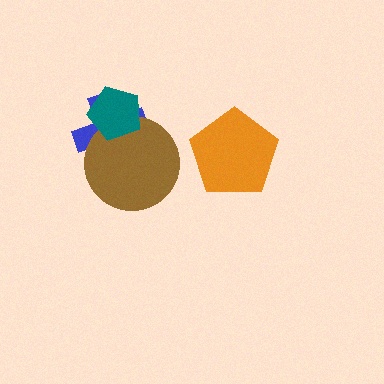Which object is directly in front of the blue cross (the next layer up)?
The brown circle is directly in front of the blue cross.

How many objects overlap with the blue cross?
2 objects overlap with the blue cross.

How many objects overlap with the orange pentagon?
0 objects overlap with the orange pentagon.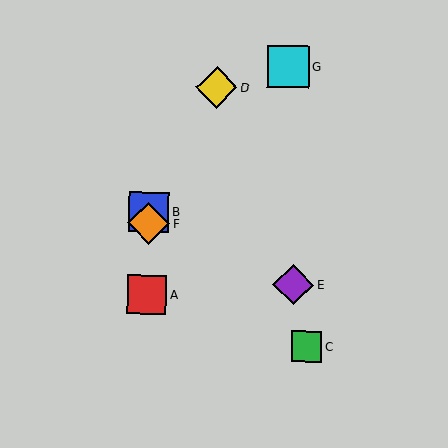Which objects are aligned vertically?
Objects A, B, F are aligned vertically.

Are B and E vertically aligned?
No, B is at x≈149 and E is at x≈293.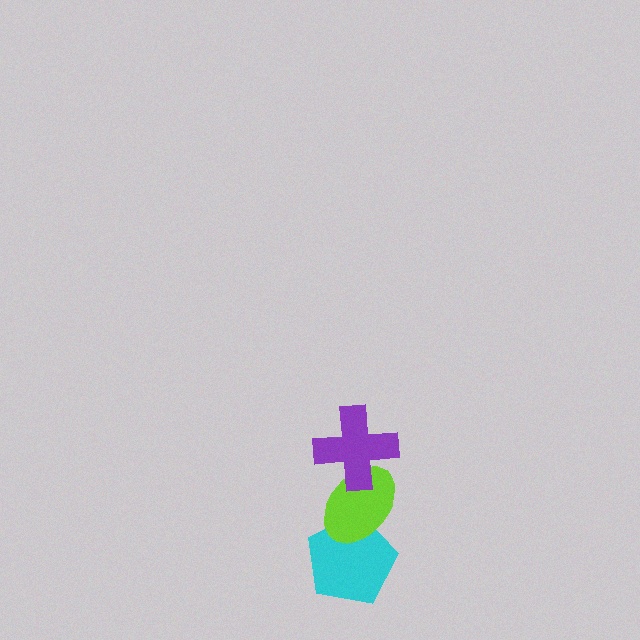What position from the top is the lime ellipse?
The lime ellipse is 2nd from the top.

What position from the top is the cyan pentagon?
The cyan pentagon is 3rd from the top.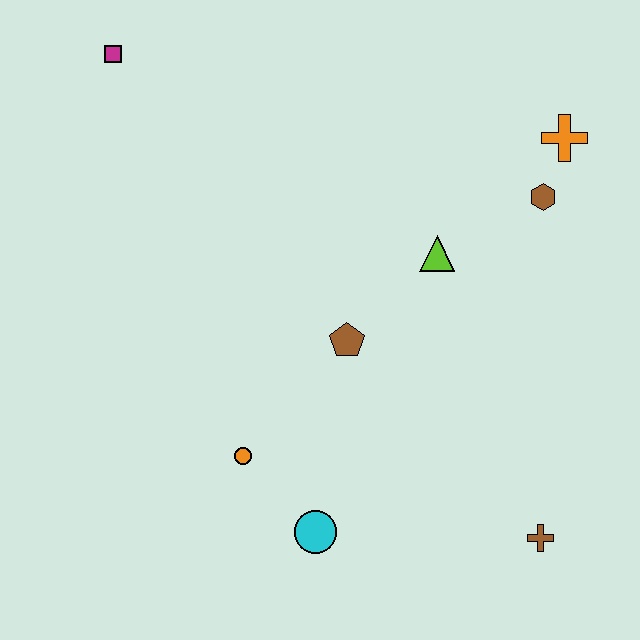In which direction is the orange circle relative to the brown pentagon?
The orange circle is below the brown pentagon.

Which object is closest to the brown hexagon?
The orange cross is closest to the brown hexagon.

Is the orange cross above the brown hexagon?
Yes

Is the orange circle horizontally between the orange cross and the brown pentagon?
No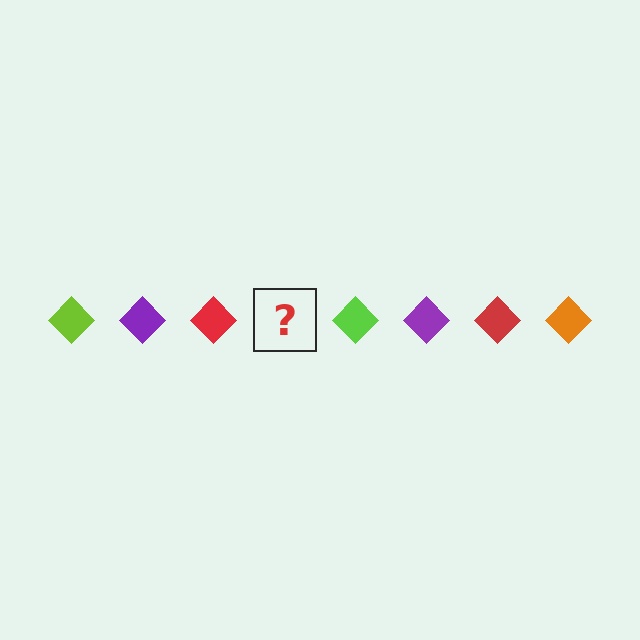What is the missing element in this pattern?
The missing element is an orange diamond.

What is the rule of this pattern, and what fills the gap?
The rule is that the pattern cycles through lime, purple, red, orange diamonds. The gap should be filled with an orange diamond.